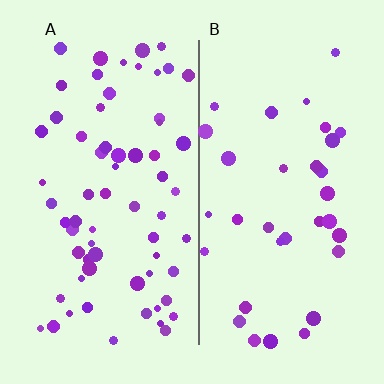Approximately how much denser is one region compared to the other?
Approximately 2.0× — region A over region B.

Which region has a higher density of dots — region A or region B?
A (the left).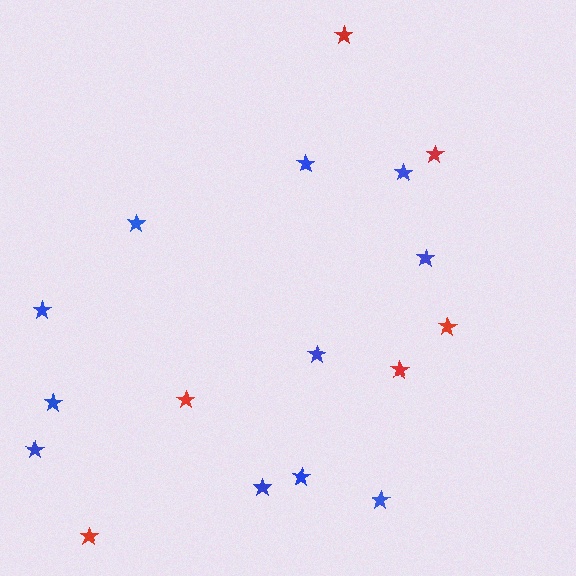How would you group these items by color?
There are 2 groups: one group of red stars (6) and one group of blue stars (11).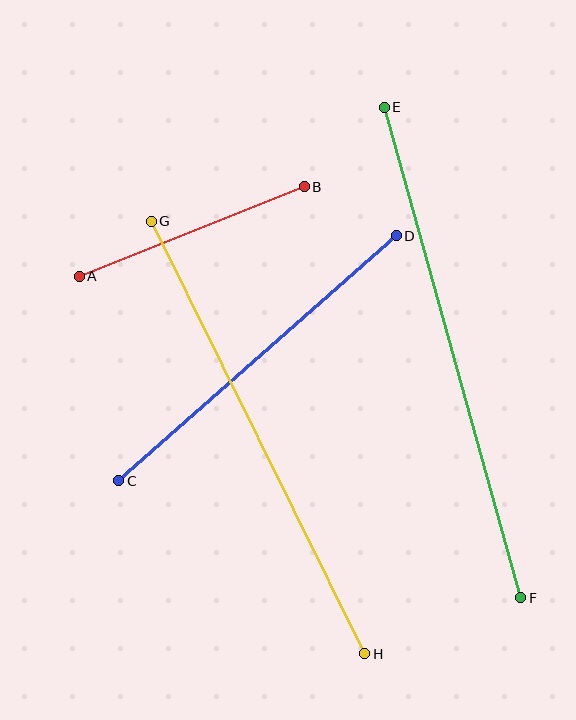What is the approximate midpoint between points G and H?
The midpoint is at approximately (258, 438) pixels.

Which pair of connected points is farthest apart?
Points E and F are farthest apart.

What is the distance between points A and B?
The distance is approximately 242 pixels.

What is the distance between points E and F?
The distance is approximately 509 pixels.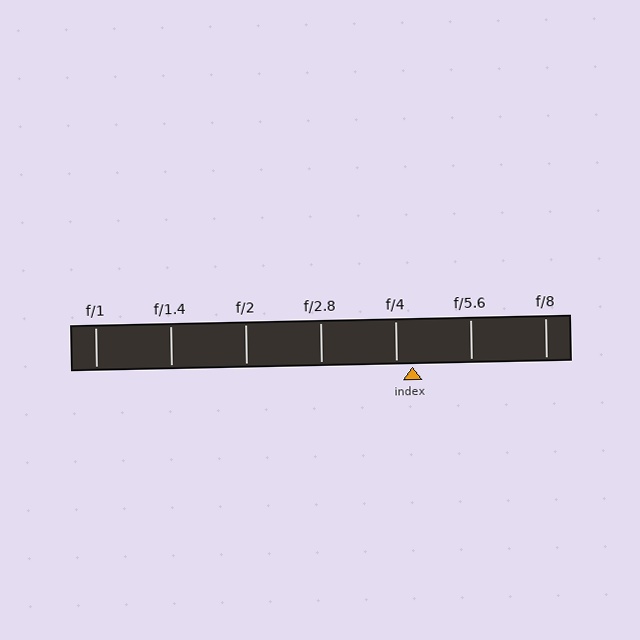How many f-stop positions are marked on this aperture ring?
There are 7 f-stop positions marked.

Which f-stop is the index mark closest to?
The index mark is closest to f/4.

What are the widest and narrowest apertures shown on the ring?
The widest aperture shown is f/1 and the narrowest is f/8.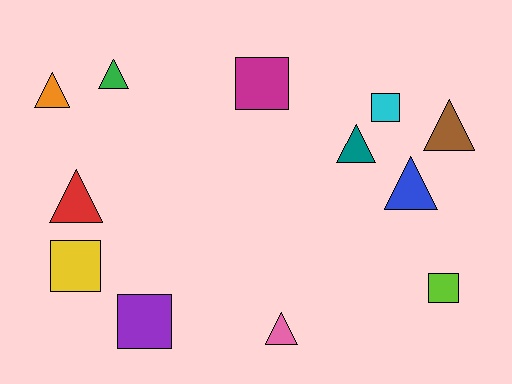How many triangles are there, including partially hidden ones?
There are 7 triangles.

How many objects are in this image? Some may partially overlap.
There are 12 objects.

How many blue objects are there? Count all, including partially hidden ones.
There is 1 blue object.